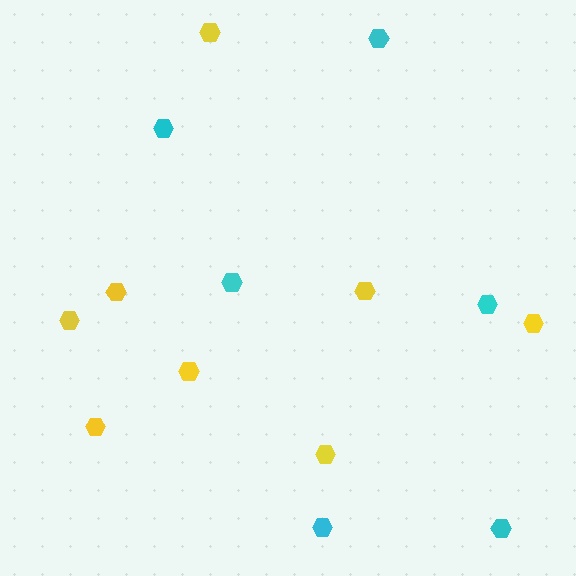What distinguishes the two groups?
There are 2 groups: one group of cyan hexagons (6) and one group of yellow hexagons (8).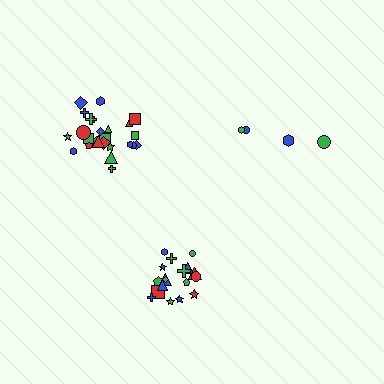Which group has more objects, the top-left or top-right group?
The top-left group.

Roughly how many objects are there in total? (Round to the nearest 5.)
Roughly 45 objects in total.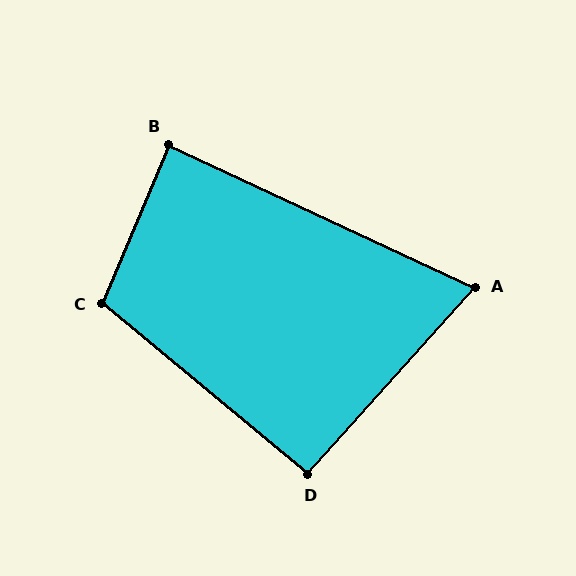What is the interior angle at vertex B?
Approximately 88 degrees (approximately right).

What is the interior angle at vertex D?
Approximately 92 degrees (approximately right).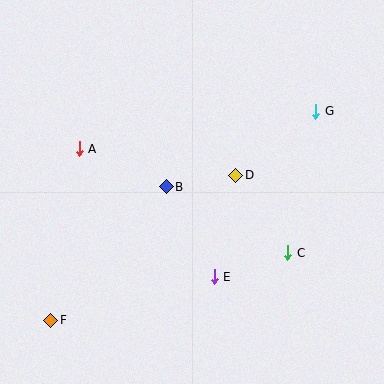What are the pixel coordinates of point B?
Point B is at (166, 187).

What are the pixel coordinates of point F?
Point F is at (51, 320).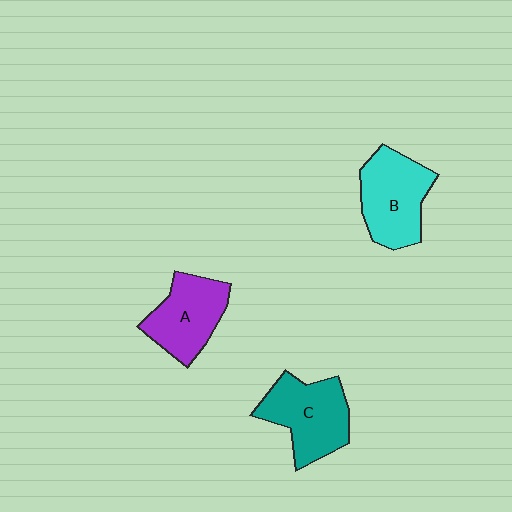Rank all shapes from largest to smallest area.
From largest to smallest: C (teal), B (cyan), A (purple).